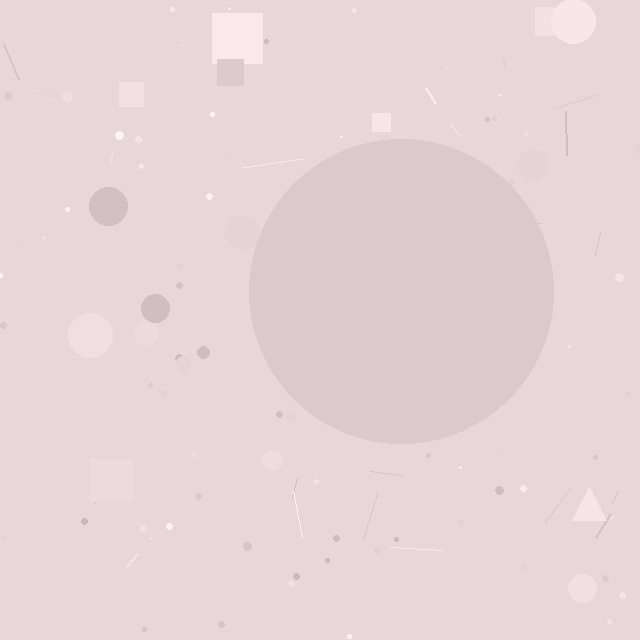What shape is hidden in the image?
A circle is hidden in the image.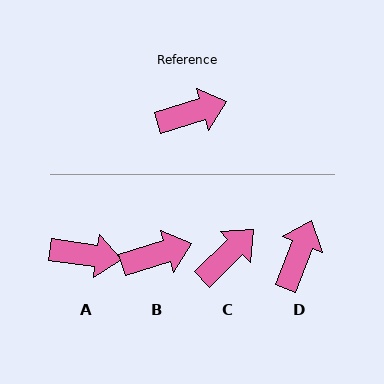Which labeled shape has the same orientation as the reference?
B.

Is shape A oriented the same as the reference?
No, it is off by about 25 degrees.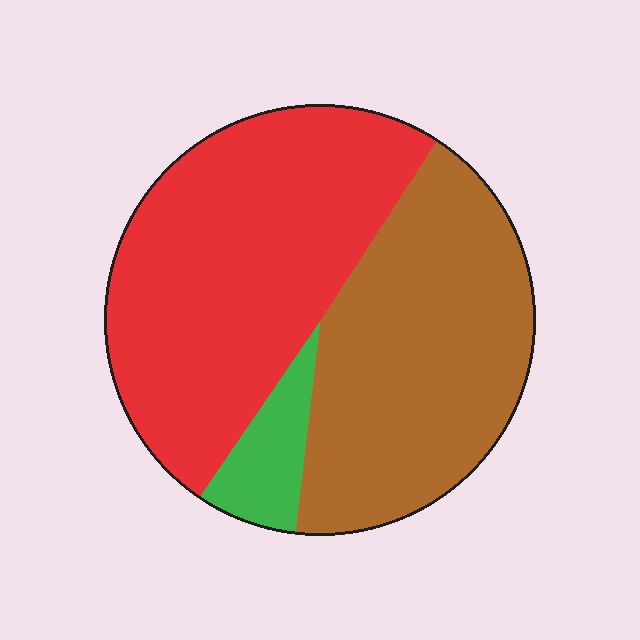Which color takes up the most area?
Red, at roughly 50%.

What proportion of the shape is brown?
Brown covers 43% of the shape.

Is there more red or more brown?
Red.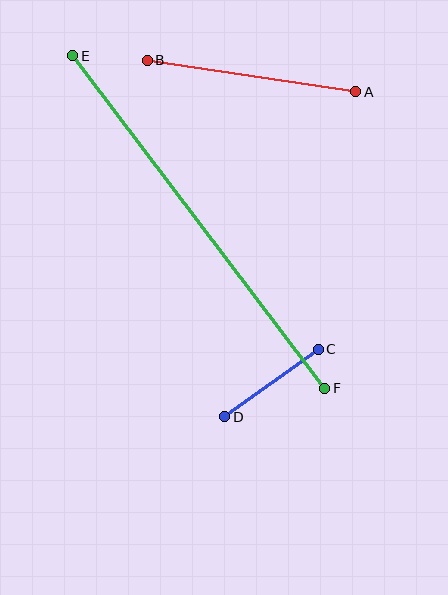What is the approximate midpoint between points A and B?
The midpoint is at approximately (251, 76) pixels.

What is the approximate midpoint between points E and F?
The midpoint is at approximately (199, 222) pixels.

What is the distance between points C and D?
The distance is approximately 116 pixels.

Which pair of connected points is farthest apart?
Points E and F are farthest apart.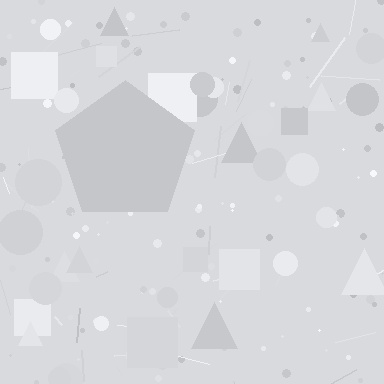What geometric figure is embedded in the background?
A pentagon is embedded in the background.